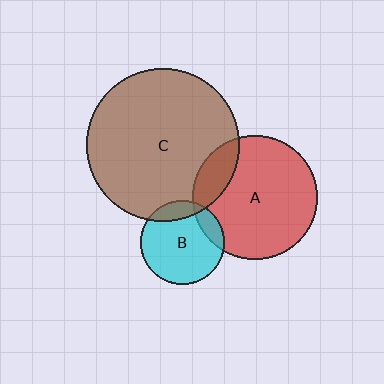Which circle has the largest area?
Circle C (brown).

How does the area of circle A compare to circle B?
Approximately 2.2 times.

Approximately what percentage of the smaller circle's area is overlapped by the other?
Approximately 15%.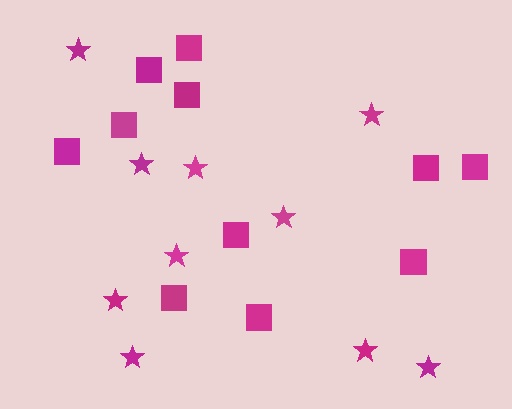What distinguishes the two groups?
There are 2 groups: one group of stars (10) and one group of squares (11).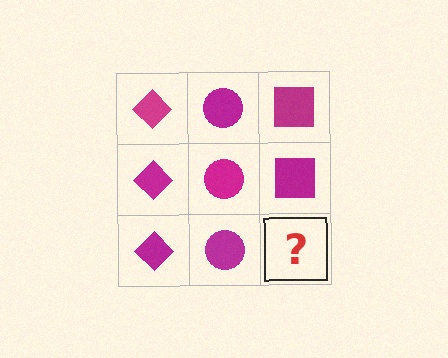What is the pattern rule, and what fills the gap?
The rule is that each column has a consistent shape. The gap should be filled with a magenta square.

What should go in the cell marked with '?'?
The missing cell should contain a magenta square.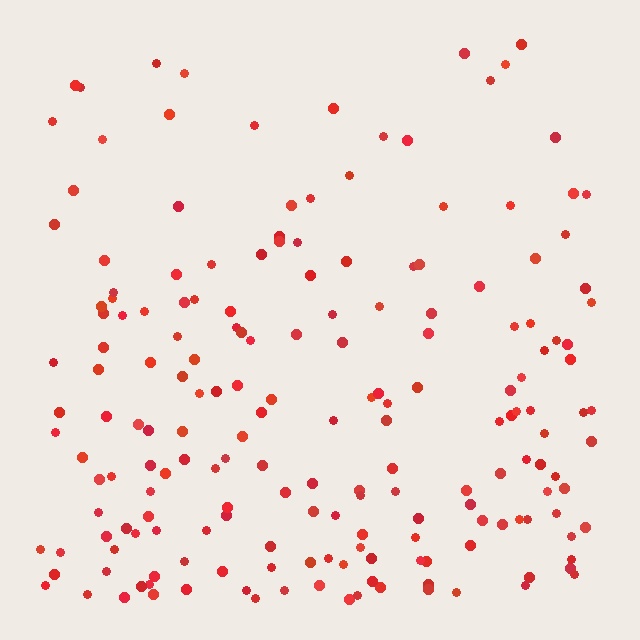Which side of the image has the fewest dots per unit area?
The top.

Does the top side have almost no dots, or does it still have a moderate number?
Still a moderate number, just noticeably fewer than the bottom.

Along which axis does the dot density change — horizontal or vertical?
Vertical.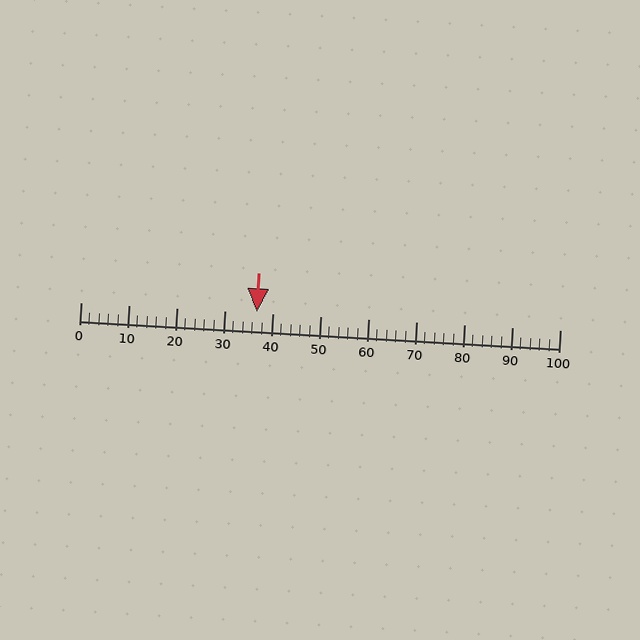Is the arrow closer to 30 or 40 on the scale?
The arrow is closer to 40.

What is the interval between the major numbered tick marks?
The major tick marks are spaced 10 units apart.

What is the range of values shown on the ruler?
The ruler shows values from 0 to 100.